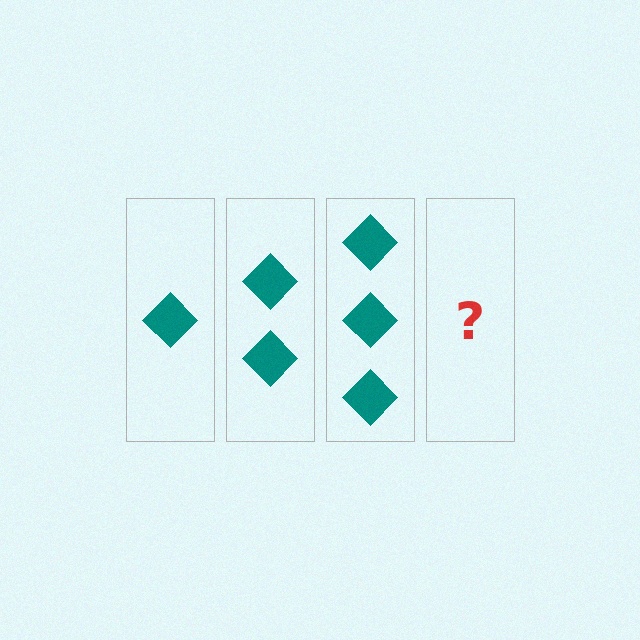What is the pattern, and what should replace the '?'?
The pattern is that each step adds one more diamond. The '?' should be 4 diamonds.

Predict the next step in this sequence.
The next step is 4 diamonds.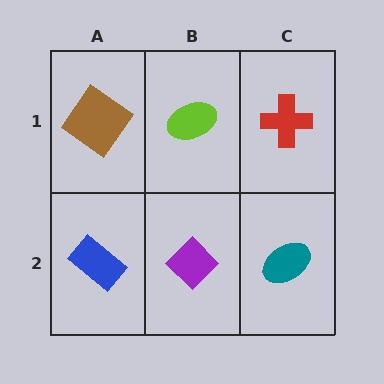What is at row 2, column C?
A teal ellipse.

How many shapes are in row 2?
3 shapes.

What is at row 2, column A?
A blue rectangle.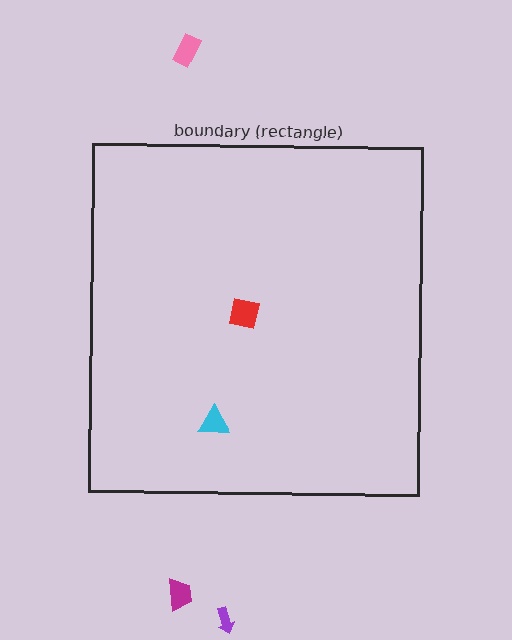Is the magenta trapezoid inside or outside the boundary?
Outside.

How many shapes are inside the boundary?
2 inside, 3 outside.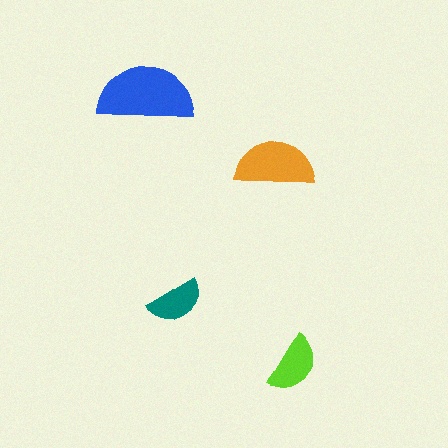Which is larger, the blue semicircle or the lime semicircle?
The blue one.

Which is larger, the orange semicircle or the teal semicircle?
The orange one.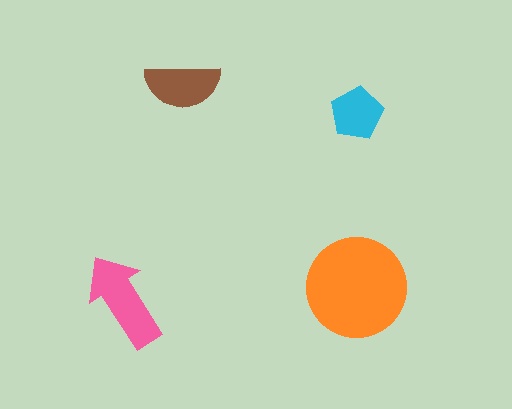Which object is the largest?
The orange circle.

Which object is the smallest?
The cyan pentagon.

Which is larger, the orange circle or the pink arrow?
The orange circle.